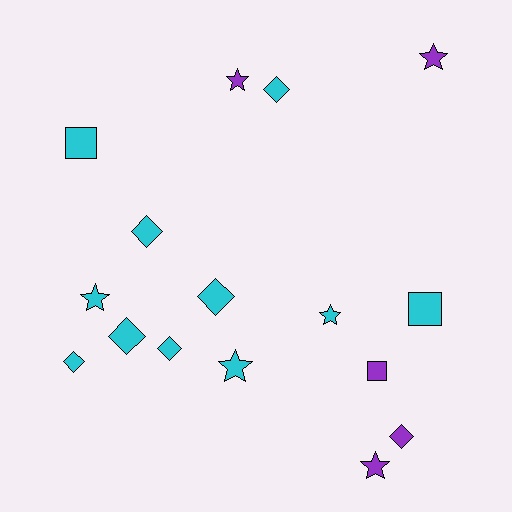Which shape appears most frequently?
Diamond, with 7 objects.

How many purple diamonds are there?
There is 1 purple diamond.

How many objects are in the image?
There are 16 objects.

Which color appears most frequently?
Cyan, with 11 objects.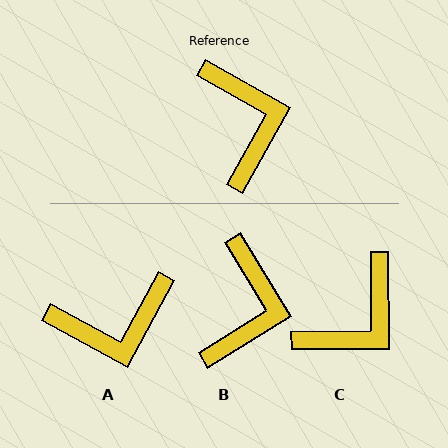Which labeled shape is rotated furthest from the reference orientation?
A, about 89 degrees away.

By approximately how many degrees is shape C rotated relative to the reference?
Approximately 61 degrees clockwise.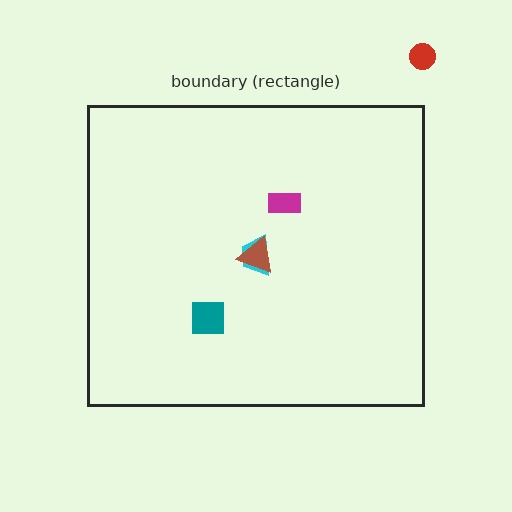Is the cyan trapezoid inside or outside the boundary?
Inside.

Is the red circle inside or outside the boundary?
Outside.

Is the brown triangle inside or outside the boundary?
Inside.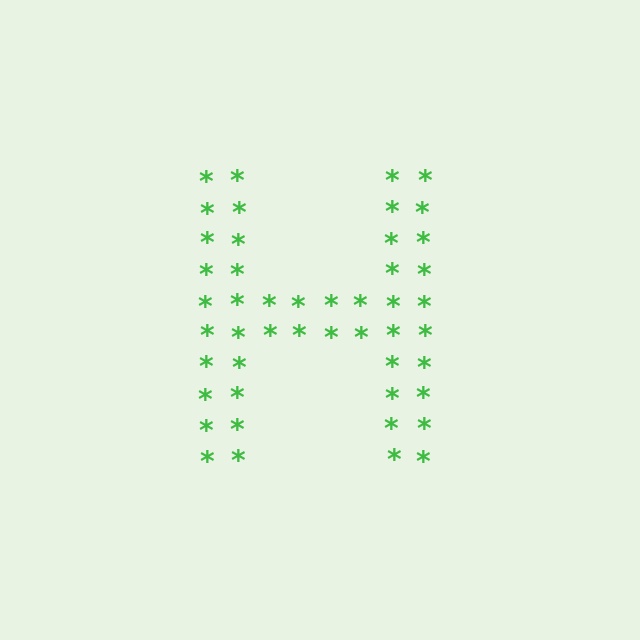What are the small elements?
The small elements are asterisks.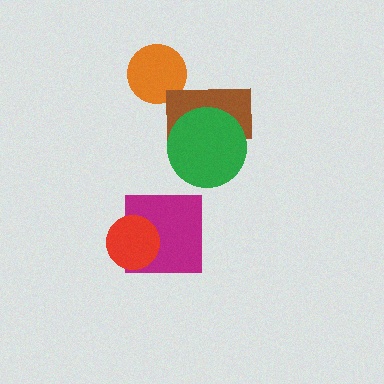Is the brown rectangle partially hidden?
Yes, it is partially covered by another shape.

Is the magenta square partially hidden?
Yes, it is partially covered by another shape.